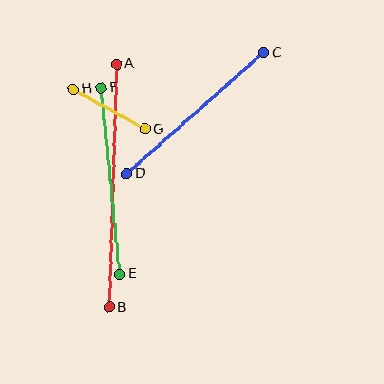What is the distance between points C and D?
The distance is approximately 183 pixels.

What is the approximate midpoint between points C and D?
The midpoint is at approximately (195, 113) pixels.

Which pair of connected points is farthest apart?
Points A and B are farthest apart.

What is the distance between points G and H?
The distance is approximately 82 pixels.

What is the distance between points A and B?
The distance is approximately 243 pixels.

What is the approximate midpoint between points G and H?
The midpoint is at approximately (109, 109) pixels.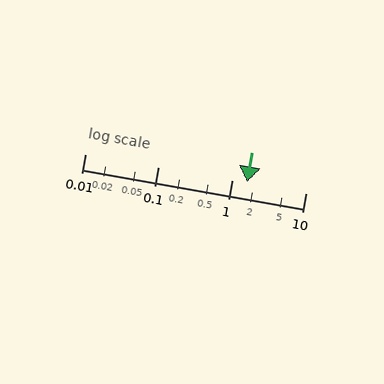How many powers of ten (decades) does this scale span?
The scale spans 3 decades, from 0.01 to 10.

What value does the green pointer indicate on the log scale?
The pointer indicates approximately 1.6.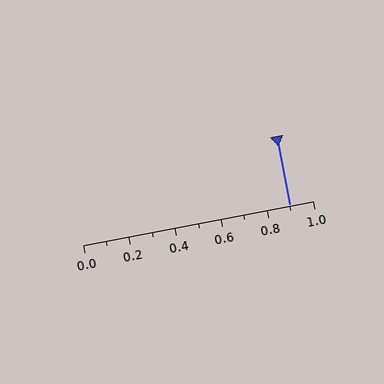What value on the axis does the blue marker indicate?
The marker indicates approximately 0.9.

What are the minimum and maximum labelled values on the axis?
The axis runs from 0.0 to 1.0.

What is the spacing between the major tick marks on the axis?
The major ticks are spaced 0.2 apart.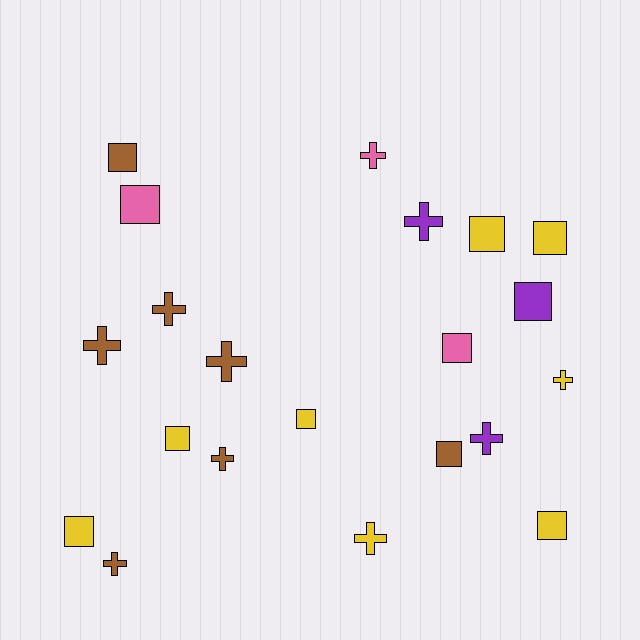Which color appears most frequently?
Yellow, with 8 objects.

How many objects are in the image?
There are 21 objects.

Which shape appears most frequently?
Square, with 11 objects.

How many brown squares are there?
There are 2 brown squares.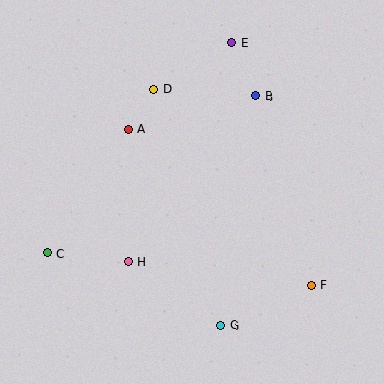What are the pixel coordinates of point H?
Point H is at (128, 262).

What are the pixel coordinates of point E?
Point E is at (232, 43).